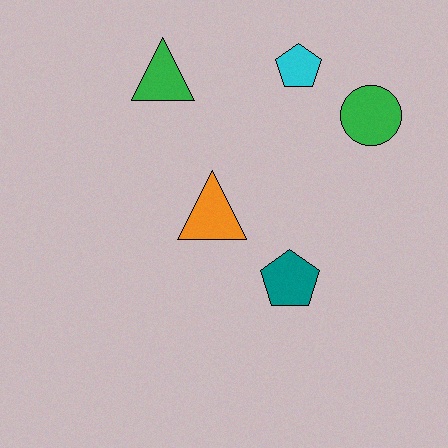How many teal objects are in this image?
There is 1 teal object.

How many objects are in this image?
There are 5 objects.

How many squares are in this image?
There are no squares.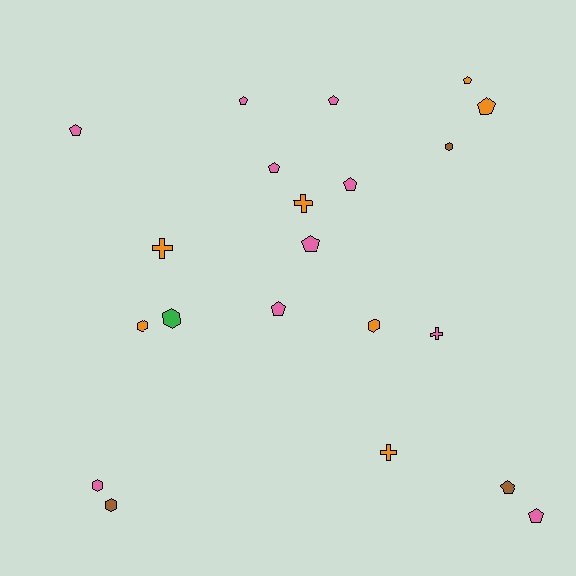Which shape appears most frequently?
Pentagon, with 11 objects.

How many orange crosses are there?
There are 3 orange crosses.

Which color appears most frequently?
Pink, with 10 objects.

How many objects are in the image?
There are 21 objects.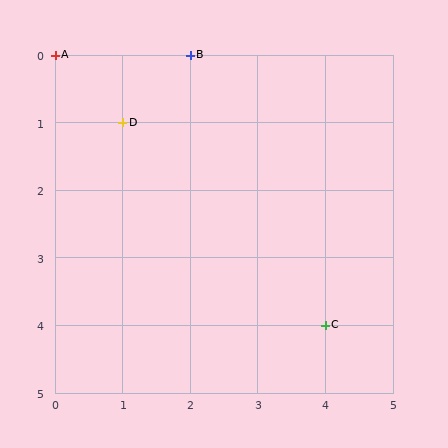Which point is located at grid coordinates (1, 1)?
Point D is at (1, 1).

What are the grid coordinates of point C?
Point C is at grid coordinates (4, 4).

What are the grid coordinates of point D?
Point D is at grid coordinates (1, 1).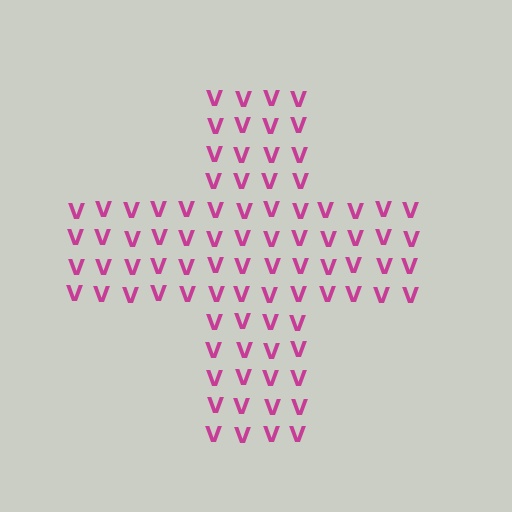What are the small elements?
The small elements are letter V's.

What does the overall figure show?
The overall figure shows a cross.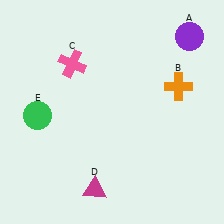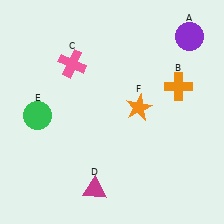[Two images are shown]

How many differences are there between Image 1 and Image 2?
There is 1 difference between the two images.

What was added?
An orange star (F) was added in Image 2.